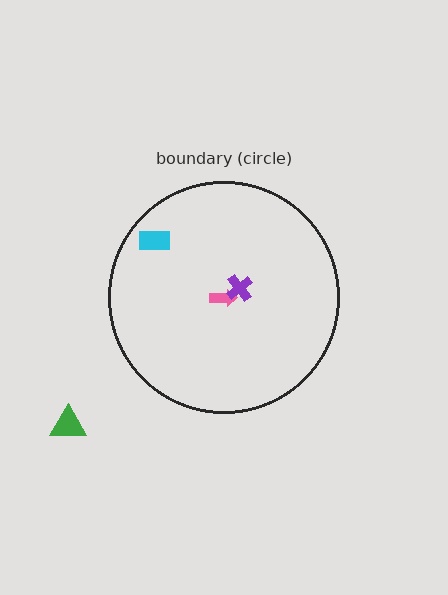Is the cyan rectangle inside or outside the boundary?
Inside.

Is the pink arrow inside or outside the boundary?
Inside.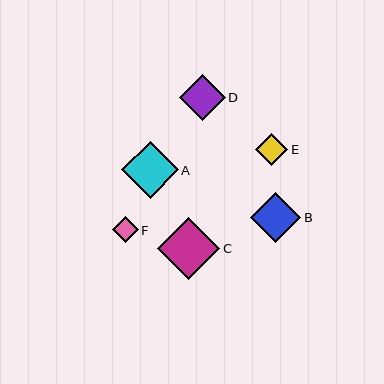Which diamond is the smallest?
Diamond F is the smallest with a size of approximately 26 pixels.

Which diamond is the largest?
Diamond C is the largest with a size of approximately 62 pixels.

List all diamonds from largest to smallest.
From largest to smallest: C, A, B, D, E, F.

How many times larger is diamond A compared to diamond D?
Diamond A is approximately 1.2 times the size of diamond D.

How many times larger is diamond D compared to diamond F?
Diamond D is approximately 1.8 times the size of diamond F.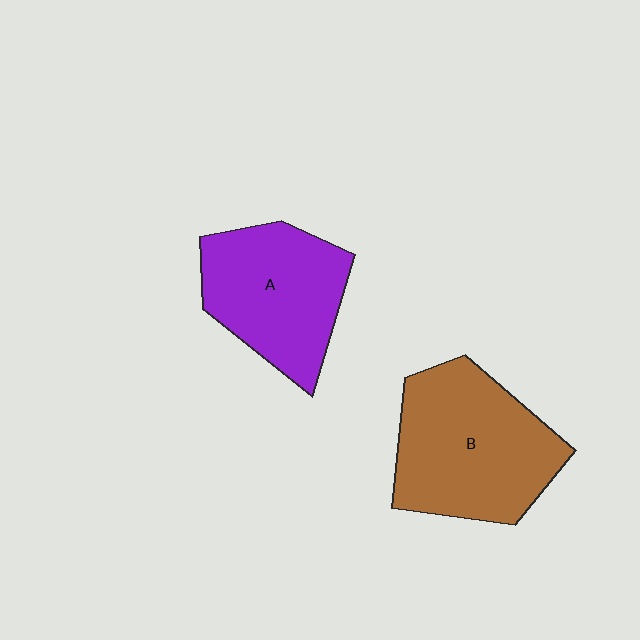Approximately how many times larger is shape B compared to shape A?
Approximately 1.2 times.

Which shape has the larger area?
Shape B (brown).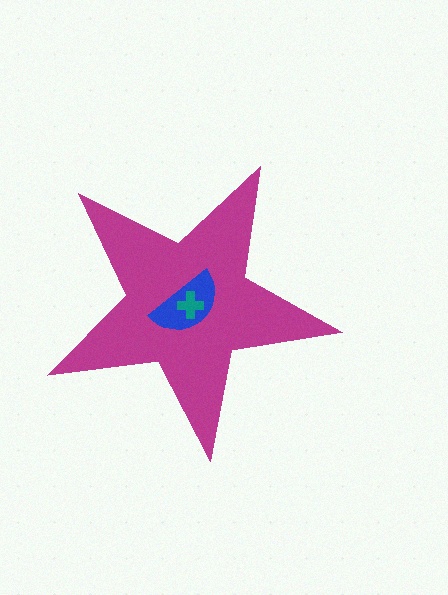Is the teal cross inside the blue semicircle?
Yes.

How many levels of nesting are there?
3.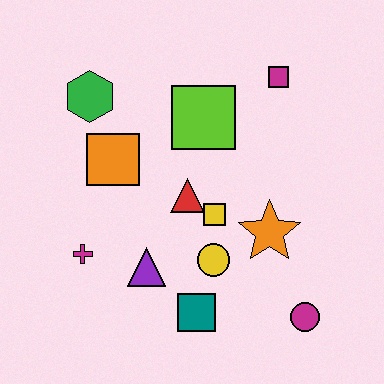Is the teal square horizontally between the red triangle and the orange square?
No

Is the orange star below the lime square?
Yes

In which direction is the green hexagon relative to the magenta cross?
The green hexagon is above the magenta cross.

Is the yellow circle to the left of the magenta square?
Yes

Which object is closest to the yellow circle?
The yellow square is closest to the yellow circle.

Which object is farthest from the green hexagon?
The magenta circle is farthest from the green hexagon.